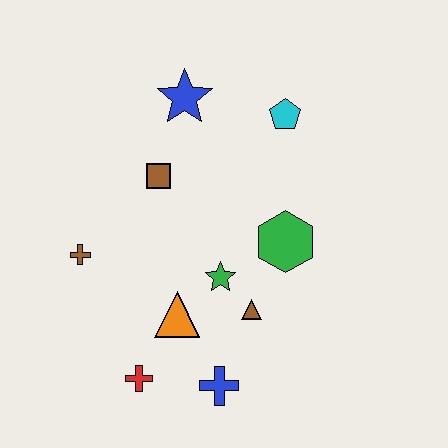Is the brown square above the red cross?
Yes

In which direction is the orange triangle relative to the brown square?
The orange triangle is below the brown square.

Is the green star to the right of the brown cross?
Yes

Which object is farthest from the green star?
The blue star is farthest from the green star.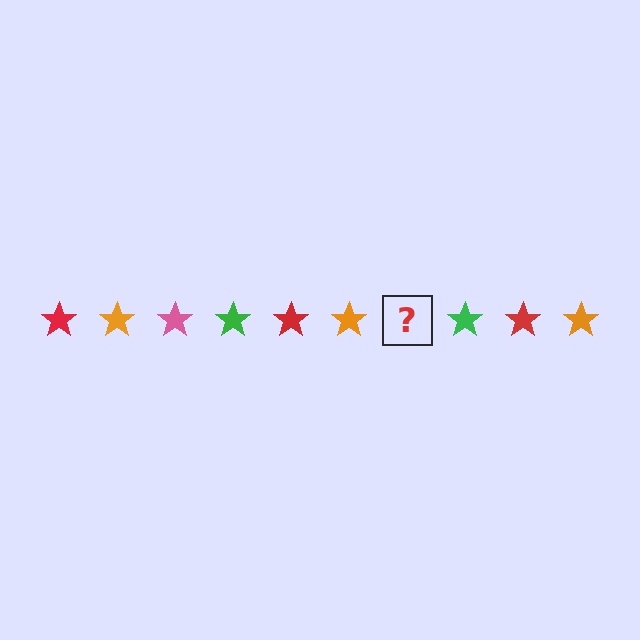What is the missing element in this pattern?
The missing element is a pink star.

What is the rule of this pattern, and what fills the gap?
The rule is that the pattern cycles through red, orange, pink, green stars. The gap should be filled with a pink star.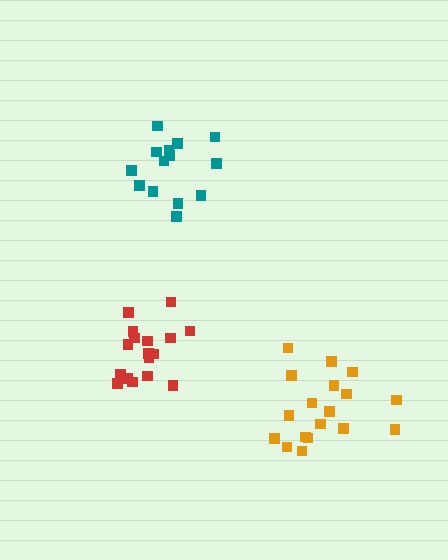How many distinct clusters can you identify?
There are 3 distinct clusters.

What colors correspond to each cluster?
The clusters are colored: red, teal, orange.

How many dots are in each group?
Group 1: 17 dots, Group 2: 14 dots, Group 3: 18 dots (49 total).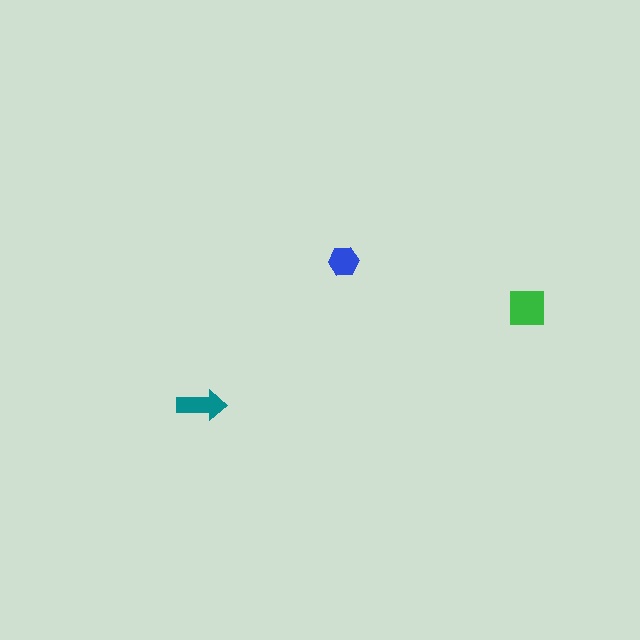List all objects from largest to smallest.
The green square, the teal arrow, the blue hexagon.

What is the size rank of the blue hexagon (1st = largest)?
3rd.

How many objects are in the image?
There are 3 objects in the image.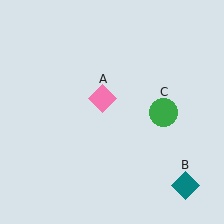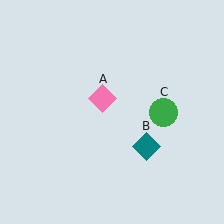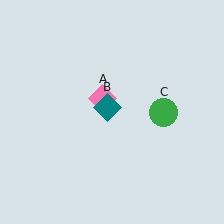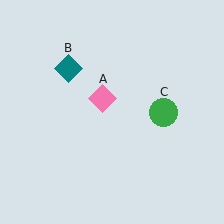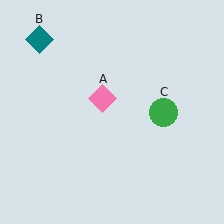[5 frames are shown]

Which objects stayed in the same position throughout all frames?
Pink diamond (object A) and green circle (object C) remained stationary.